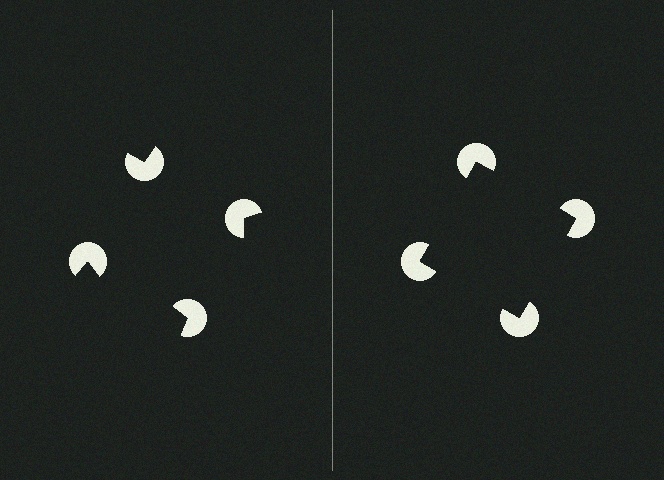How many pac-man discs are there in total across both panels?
8 — 4 on each side.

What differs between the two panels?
The pac-man discs are positioned identically on both sides; only the wedge orientations differ. On the right they align to a square; on the left they are misaligned.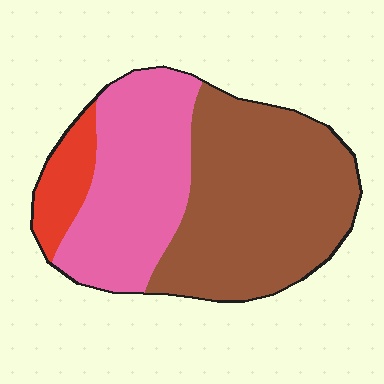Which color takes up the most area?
Brown, at roughly 55%.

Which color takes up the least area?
Red, at roughly 10%.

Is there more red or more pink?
Pink.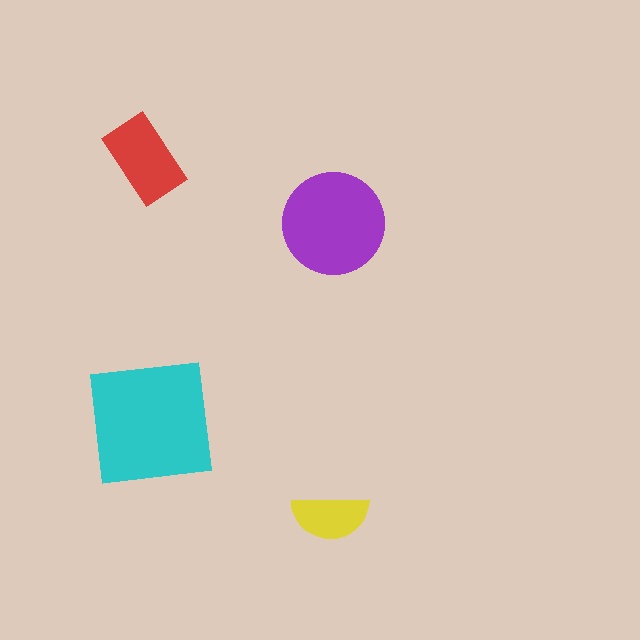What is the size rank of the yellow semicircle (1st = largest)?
4th.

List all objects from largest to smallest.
The cyan square, the purple circle, the red rectangle, the yellow semicircle.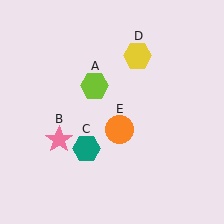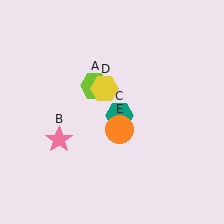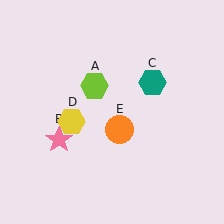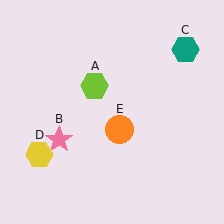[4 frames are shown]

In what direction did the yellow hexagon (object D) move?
The yellow hexagon (object D) moved down and to the left.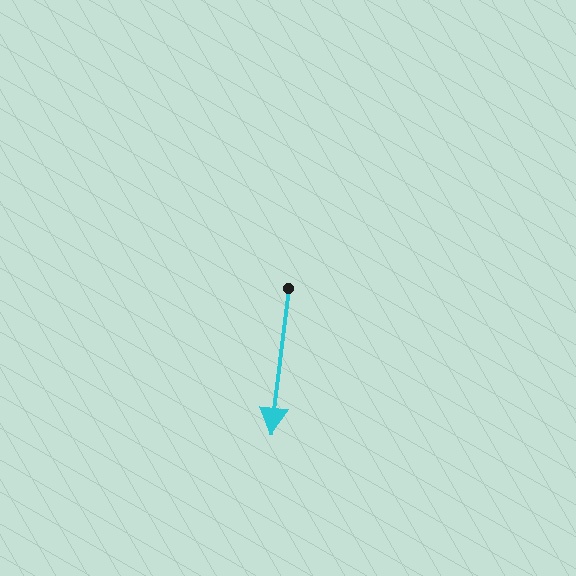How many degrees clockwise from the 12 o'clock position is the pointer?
Approximately 187 degrees.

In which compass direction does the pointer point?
South.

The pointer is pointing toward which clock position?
Roughly 6 o'clock.